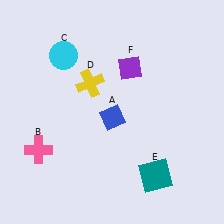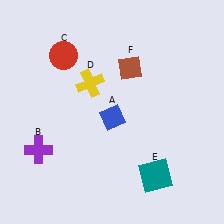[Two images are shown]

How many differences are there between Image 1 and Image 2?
There are 3 differences between the two images.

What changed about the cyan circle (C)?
In Image 1, C is cyan. In Image 2, it changed to red.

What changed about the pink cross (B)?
In Image 1, B is pink. In Image 2, it changed to purple.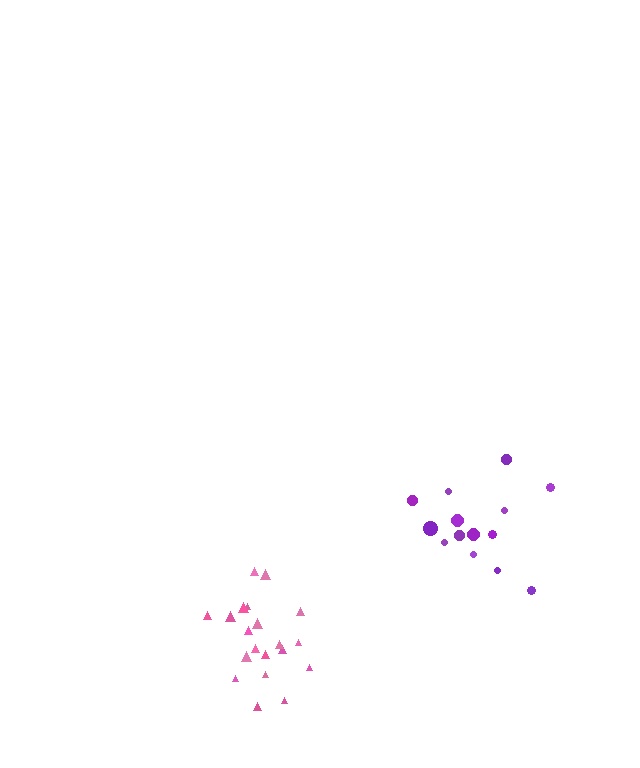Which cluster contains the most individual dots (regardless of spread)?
Pink (20).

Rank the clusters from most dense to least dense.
pink, purple.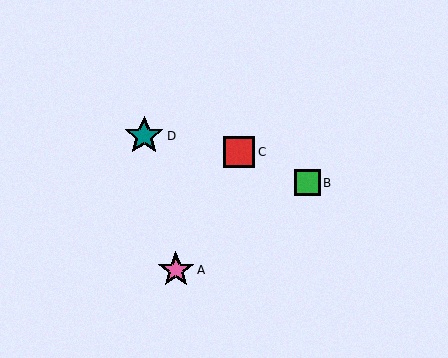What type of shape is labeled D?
Shape D is a teal star.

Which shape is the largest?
The teal star (labeled D) is the largest.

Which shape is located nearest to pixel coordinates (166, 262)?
The pink star (labeled A) at (176, 270) is nearest to that location.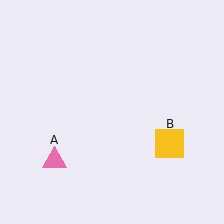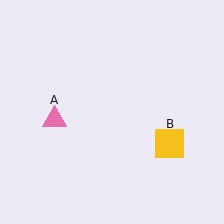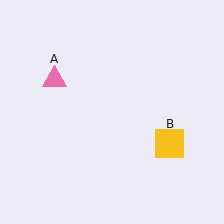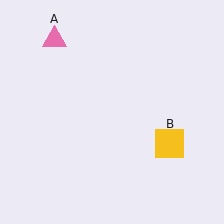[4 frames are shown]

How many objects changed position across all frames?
1 object changed position: pink triangle (object A).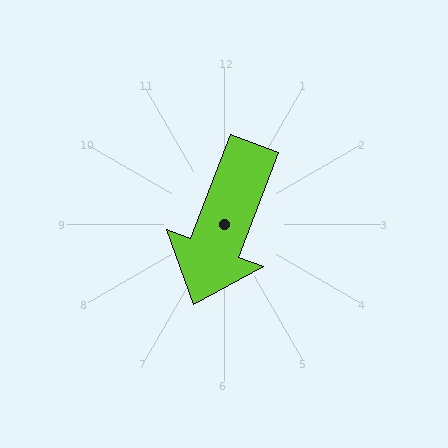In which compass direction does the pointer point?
South.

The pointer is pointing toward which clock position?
Roughly 7 o'clock.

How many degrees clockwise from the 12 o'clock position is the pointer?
Approximately 201 degrees.